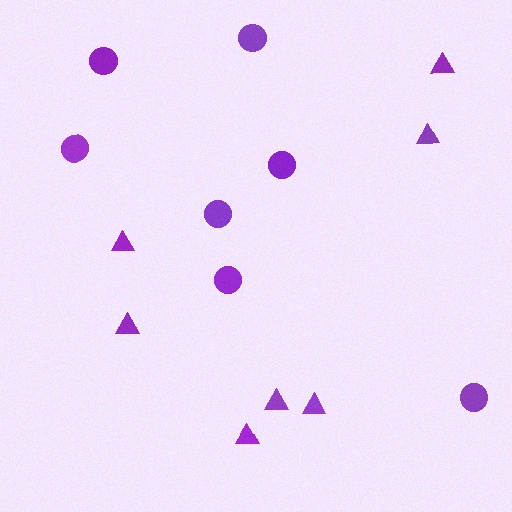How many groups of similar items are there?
There are 2 groups: one group of triangles (7) and one group of circles (7).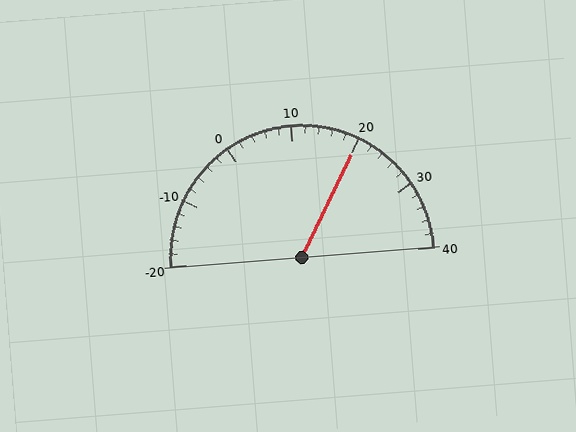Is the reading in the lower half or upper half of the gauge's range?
The reading is in the upper half of the range (-20 to 40).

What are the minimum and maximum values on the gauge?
The gauge ranges from -20 to 40.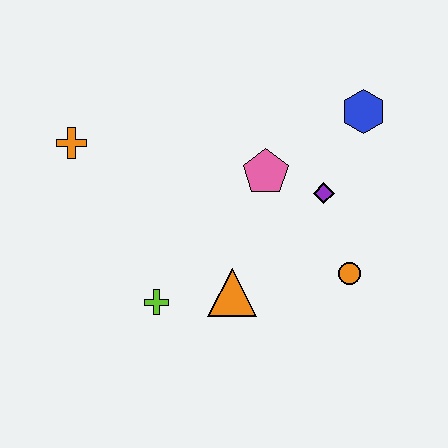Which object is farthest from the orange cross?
The orange circle is farthest from the orange cross.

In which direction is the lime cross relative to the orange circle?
The lime cross is to the left of the orange circle.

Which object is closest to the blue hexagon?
The purple diamond is closest to the blue hexagon.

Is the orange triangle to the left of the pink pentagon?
Yes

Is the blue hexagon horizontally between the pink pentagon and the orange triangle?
No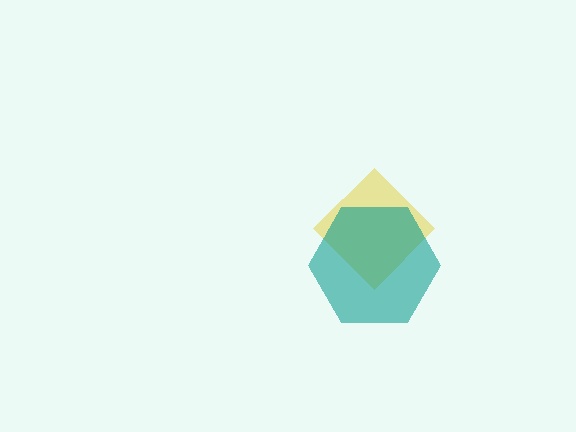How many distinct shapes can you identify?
There are 2 distinct shapes: a yellow diamond, a teal hexagon.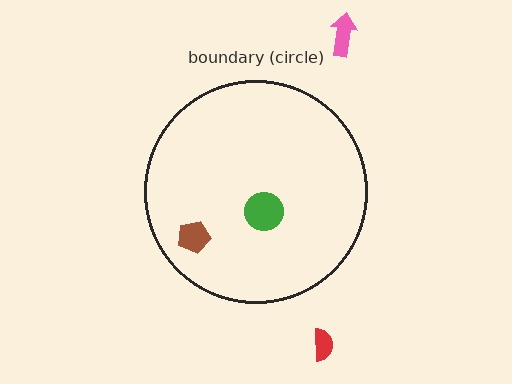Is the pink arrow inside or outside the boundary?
Outside.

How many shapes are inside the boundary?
2 inside, 2 outside.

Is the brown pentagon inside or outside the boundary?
Inside.